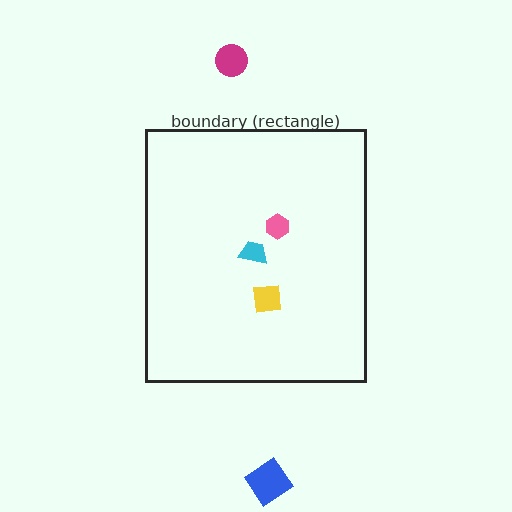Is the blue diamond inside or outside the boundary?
Outside.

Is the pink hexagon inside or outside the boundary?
Inside.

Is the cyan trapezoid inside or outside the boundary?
Inside.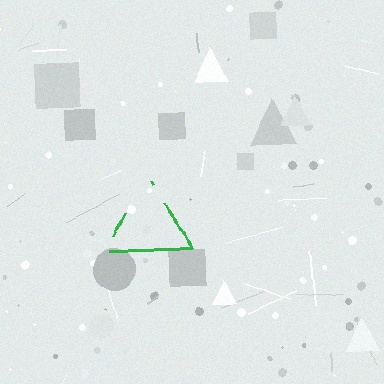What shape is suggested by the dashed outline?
The dashed outline suggests a triangle.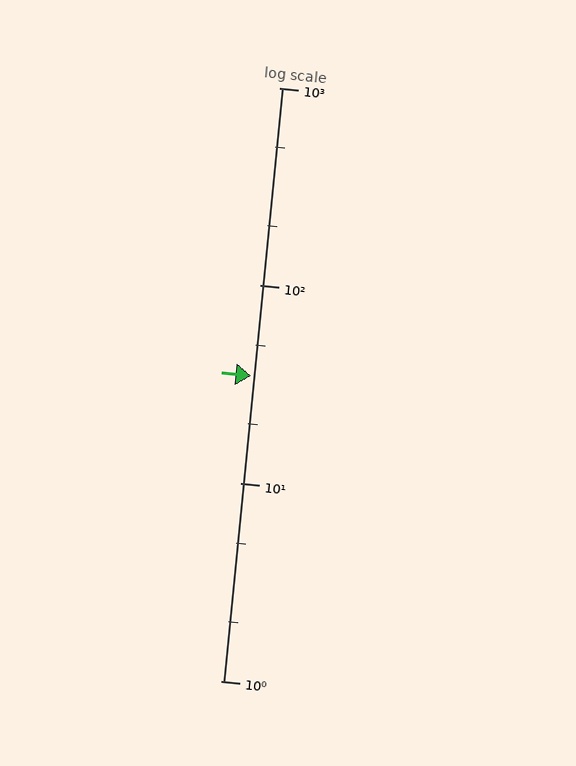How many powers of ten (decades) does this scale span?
The scale spans 3 decades, from 1 to 1000.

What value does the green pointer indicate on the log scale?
The pointer indicates approximately 35.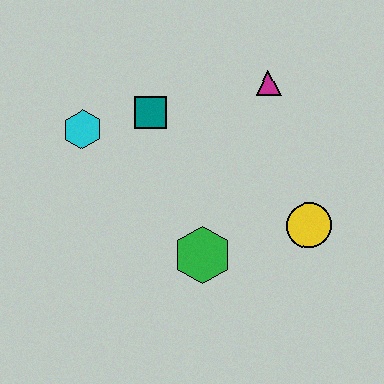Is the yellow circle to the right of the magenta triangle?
Yes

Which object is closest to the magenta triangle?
The teal square is closest to the magenta triangle.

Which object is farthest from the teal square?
The yellow circle is farthest from the teal square.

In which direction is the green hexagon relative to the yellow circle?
The green hexagon is to the left of the yellow circle.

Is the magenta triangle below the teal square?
No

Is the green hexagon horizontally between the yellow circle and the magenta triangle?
No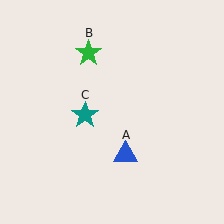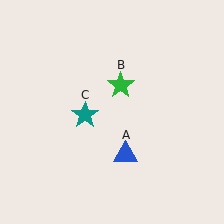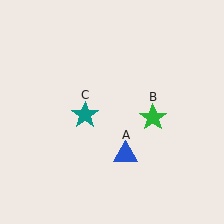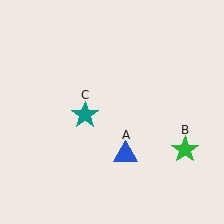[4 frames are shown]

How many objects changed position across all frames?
1 object changed position: green star (object B).